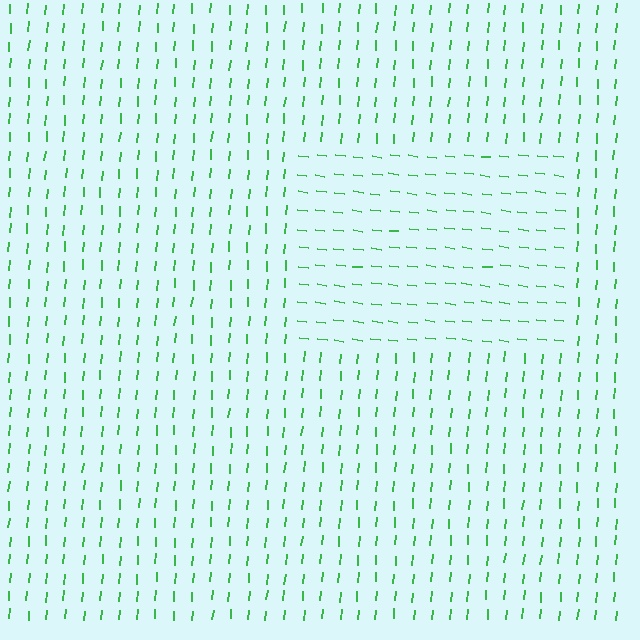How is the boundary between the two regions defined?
The boundary is defined purely by a change in line orientation (approximately 87 degrees difference). All lines are the same color and thickness.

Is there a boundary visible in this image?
Yes, there is a texture boundary formed by a change in line orientation.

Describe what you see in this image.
The image is filled with small green line segments. A rectangle region in the image has lines oriented differently from the surrounding lines, creating a visible texture boundary.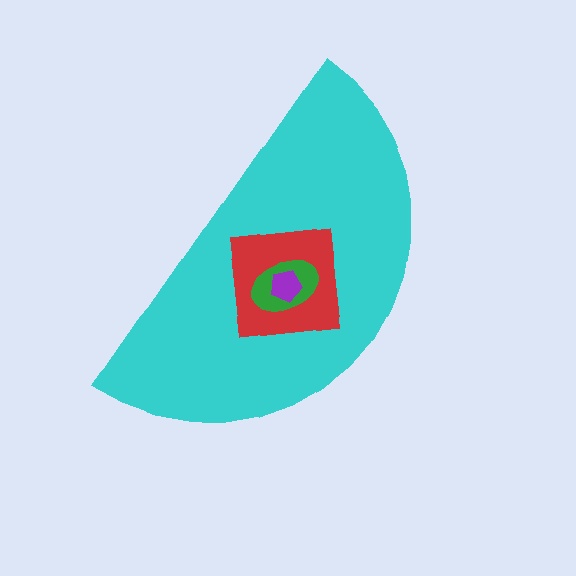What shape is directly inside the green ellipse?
The purple pentagon.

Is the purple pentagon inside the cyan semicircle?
Yes.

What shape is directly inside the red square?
The green ellipse.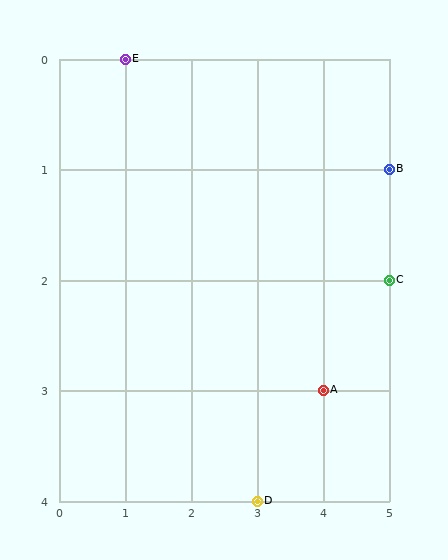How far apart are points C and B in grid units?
Points C and B are 1 row apart.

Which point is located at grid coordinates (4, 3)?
Point A is at (4, 3).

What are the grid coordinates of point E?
Point E is at grid coordinates (1, 0).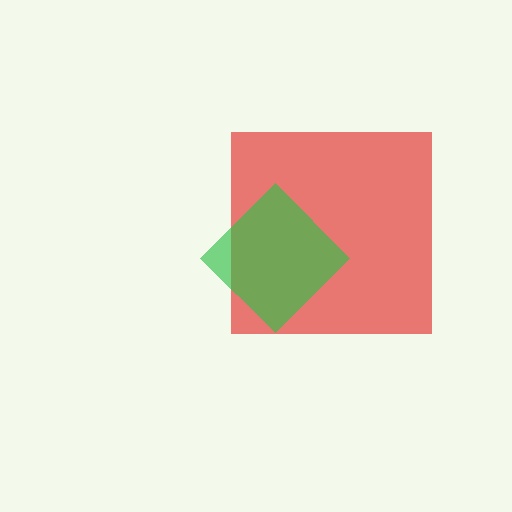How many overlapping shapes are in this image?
There are 2 overlapping shapes in the image.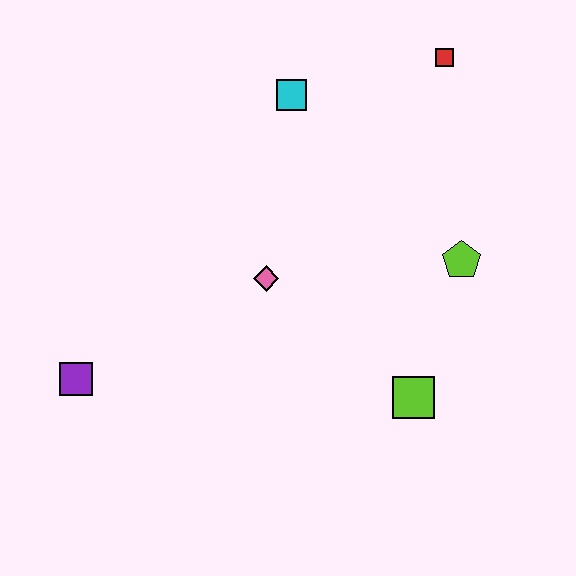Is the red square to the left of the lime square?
No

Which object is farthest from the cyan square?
The purple square is farthest from the cyan square.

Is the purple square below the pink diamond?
Yes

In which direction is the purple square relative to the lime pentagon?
The purple square is to the left of the lime pentagon.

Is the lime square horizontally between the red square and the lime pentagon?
No